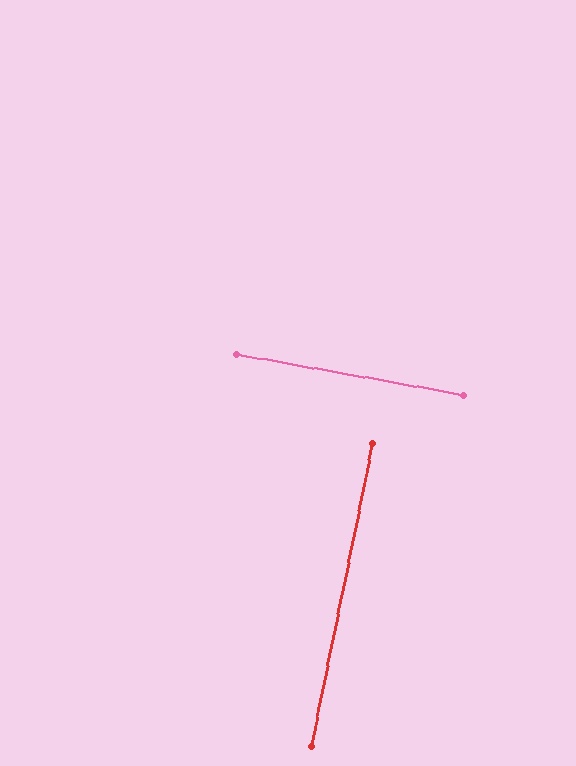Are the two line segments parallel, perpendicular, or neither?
Perpendicular — they meet at approximately 89°.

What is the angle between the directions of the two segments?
Approximately 89 degrees.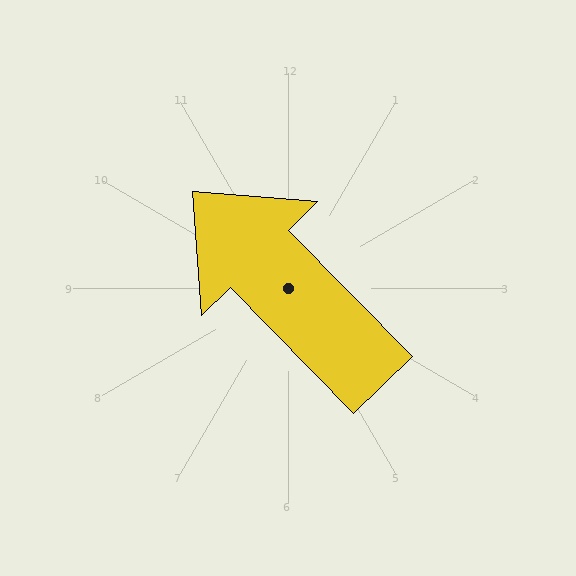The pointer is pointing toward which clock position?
Roughly 11 o'clock.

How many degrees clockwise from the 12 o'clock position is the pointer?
Approximately 316 degrees.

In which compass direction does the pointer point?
Northwest.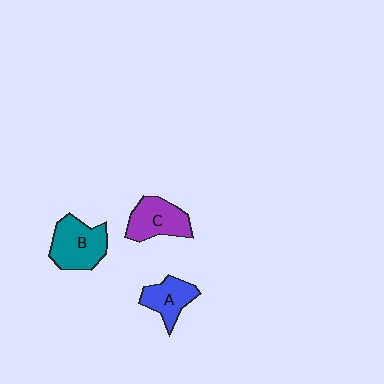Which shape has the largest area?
Shape B (teal).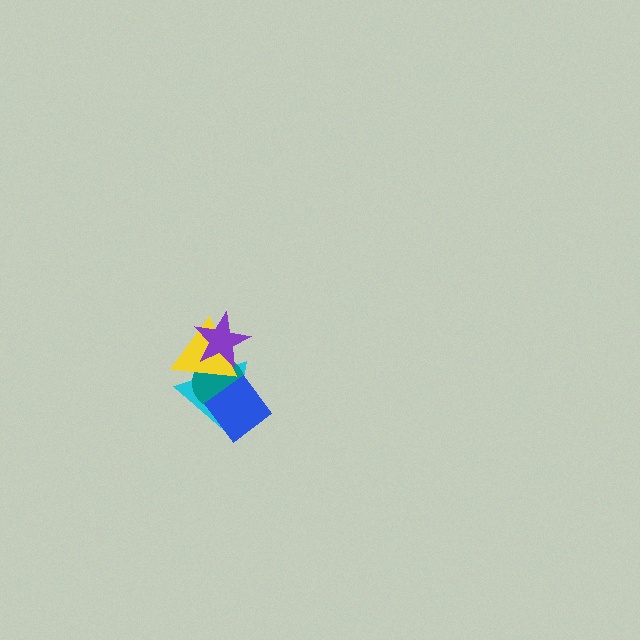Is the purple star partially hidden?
No, no other shape covers it.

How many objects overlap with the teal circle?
4 objects overlap with the teal circle.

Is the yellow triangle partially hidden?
Yes, it is partially covered by another shape.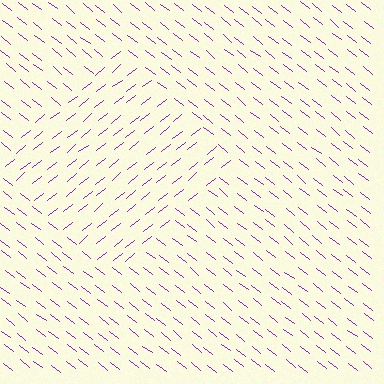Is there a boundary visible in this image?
Yes, there is a texture boundary formed by a change in line orientation.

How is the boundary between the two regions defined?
The boundary is defined purely by a change in line orientation (approximately 77 degrees difference). All lines are the same color and thickness.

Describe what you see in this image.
The image is filled with small purple line segments. A diamond region in the image has lines oriented differently from the surrounding lines, creating a visible texture boundary.